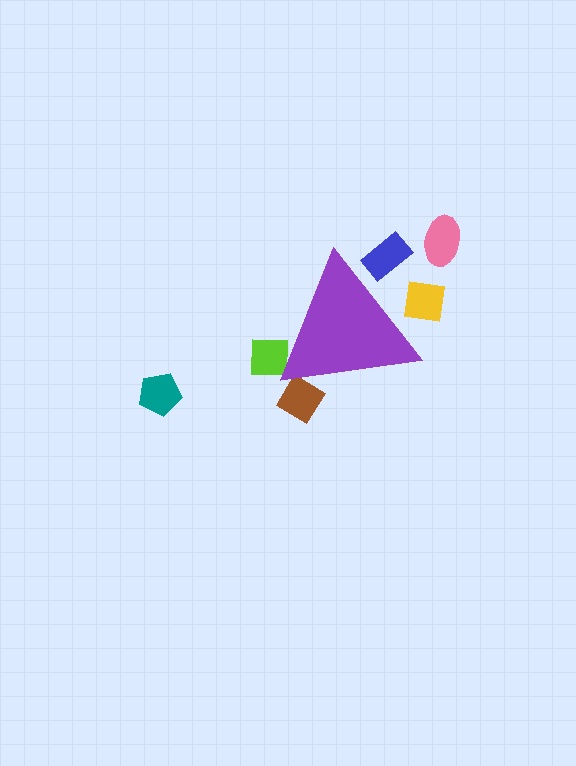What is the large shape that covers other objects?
A purple triangle.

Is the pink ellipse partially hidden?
No, the pink ellipse is fully visible.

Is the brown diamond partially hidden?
Yes, the brown diamond is partially hidden behind the purple triangle.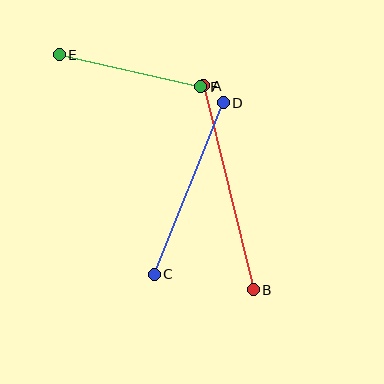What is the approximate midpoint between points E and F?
The midpoint is at approximately (130, 71) pixels.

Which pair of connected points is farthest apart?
Points A and B are farthest apart.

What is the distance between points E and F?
The distance is approximately 145 pixels.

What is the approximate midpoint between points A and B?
The midpoint is at approximately (228, 188) pixels.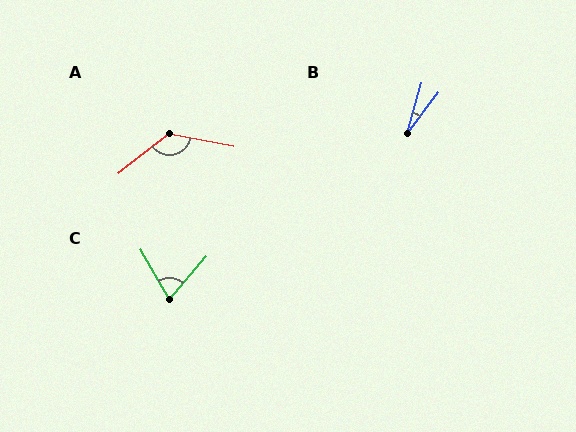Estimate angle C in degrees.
Approximately 71 degrees.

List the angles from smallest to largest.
B (21°), C (71°), A (131°).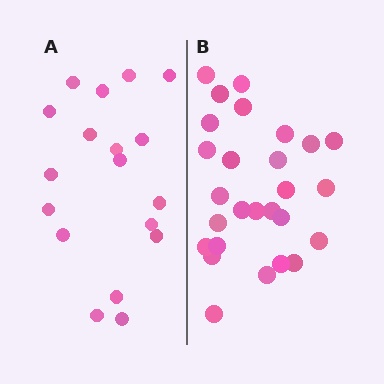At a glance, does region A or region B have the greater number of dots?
Region B (the right region) has more dots.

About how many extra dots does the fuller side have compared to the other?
Region B has roughly 8 or so more dots than region A.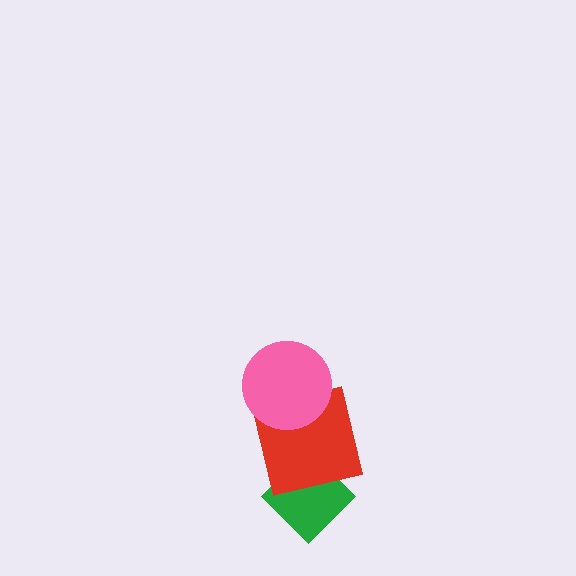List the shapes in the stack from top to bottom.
From top to bottom: the pink circle, the red square, the green diamond.